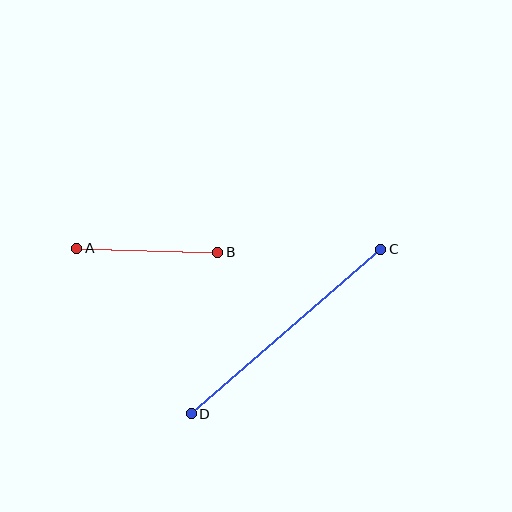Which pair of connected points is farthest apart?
Points C and D are farthest apart.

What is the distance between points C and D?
The distance is approximately 251 pixels.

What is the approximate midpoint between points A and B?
The midpoint is at approximately (147, 250) pixels.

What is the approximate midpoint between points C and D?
The midpoint is at approximately (286, 331) pixels.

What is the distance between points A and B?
The distance is approximately 141 pixels.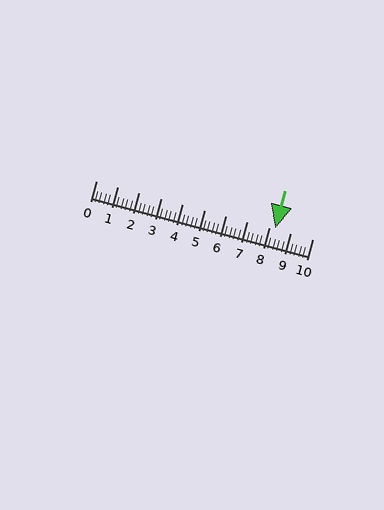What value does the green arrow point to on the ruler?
The green arrow points to approximately 8.3.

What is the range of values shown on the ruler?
The ruler shows values from 0 to 10.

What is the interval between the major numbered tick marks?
The major tick marks are spaced 1 units apart.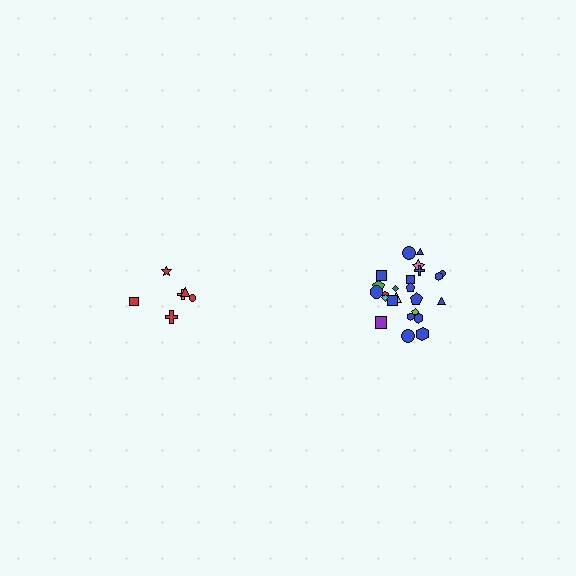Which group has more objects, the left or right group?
The right group.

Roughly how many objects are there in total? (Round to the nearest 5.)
Roughly 30 objects in total.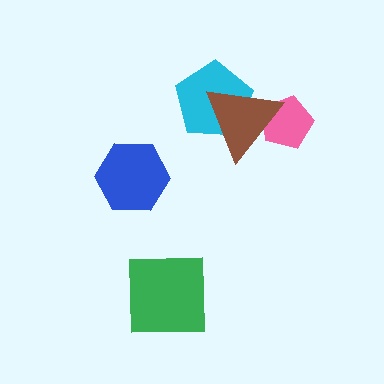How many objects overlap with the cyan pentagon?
1 object overlaps with the cyan pentagon.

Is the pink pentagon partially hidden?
Yes, it is partially covered by another shape.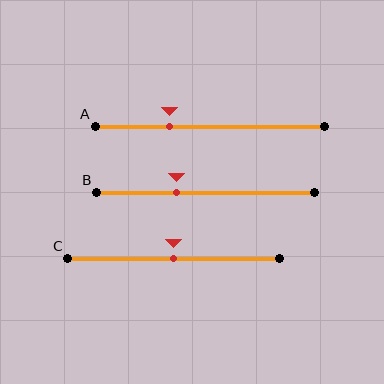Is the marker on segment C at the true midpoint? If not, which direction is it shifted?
Yes, the marker on segment C is at the true midpoint.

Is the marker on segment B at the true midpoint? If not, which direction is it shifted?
No, the marker on segment B is shifted to the left by about 13% of the segment length.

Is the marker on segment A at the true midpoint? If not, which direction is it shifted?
No, the marker on segment A is shifted to the left by about 18% of the segment length.